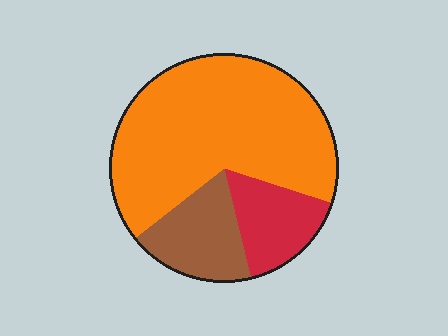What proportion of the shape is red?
Red covers roughly 15% of the shape.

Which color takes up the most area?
Orange, at roughly 65%.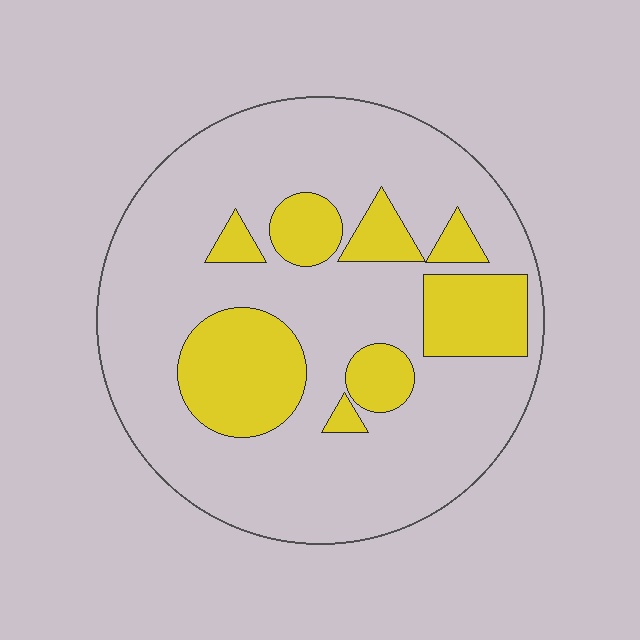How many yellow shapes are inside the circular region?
8.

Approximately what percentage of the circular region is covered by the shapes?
Approximately 25%.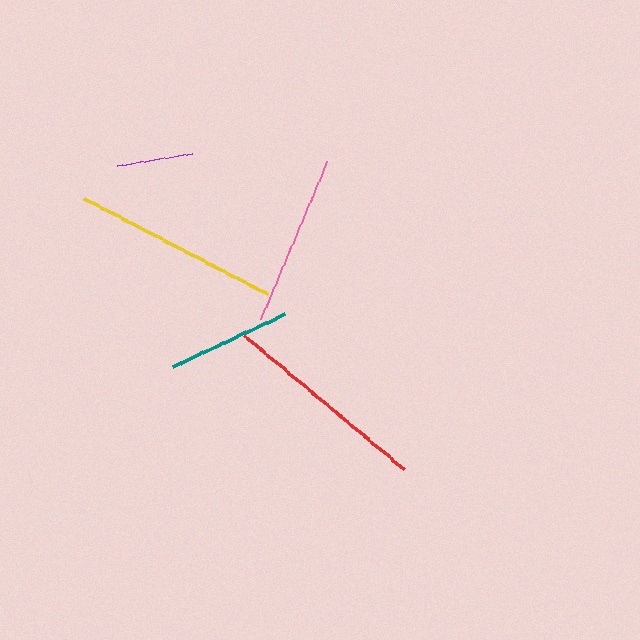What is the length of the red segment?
The red segment is approximately 209 pixels long.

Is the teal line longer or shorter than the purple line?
The teal line is longer than the purple line.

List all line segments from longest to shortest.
From longest to shortest: red, yellow, pink, teal, purple.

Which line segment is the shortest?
The purple line is the shortest at approximately 76 pixels.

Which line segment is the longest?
The red line is the longest at approximately 209 pixels.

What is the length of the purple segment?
The purple segment is approximately 76 pixels long.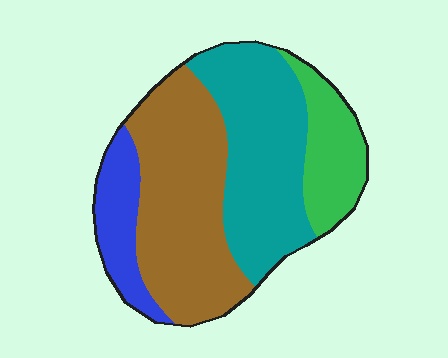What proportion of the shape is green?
Green covers roughly 15% of the shape.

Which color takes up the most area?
Brown, at roughly 40%.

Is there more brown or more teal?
Brown.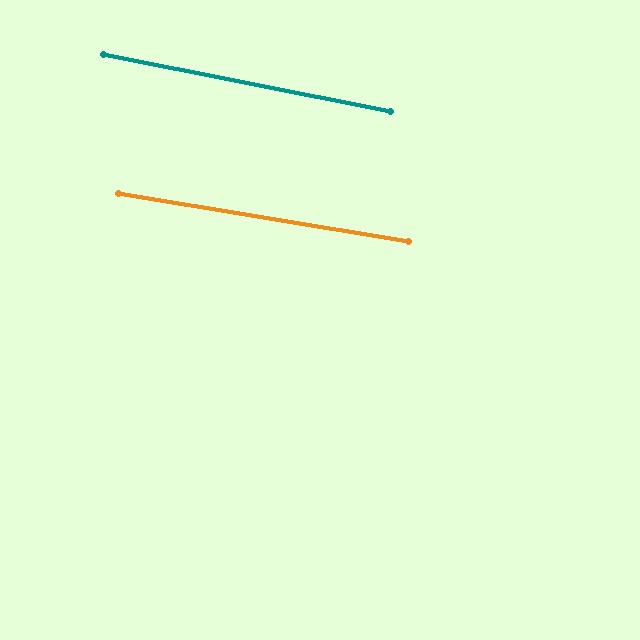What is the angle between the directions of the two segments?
Approximately 2 degrees.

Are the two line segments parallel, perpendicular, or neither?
Parallel — their directions differ by only 1.9°.